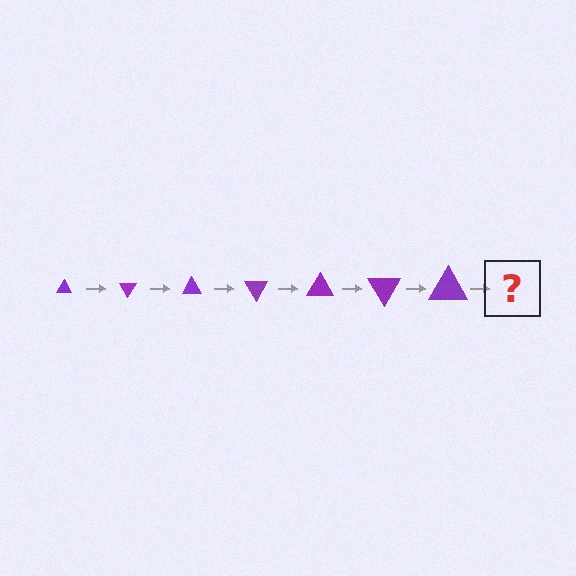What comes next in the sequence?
The next element should be a triangle, larger than the previous one and rotated 420 degrees from the start.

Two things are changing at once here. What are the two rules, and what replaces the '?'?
The two rules are that the triangle grows larger each step and it rotates 60 degrees each step. The '?' should be a triangle, larger than the previous one and rotated 420 degrees from the start.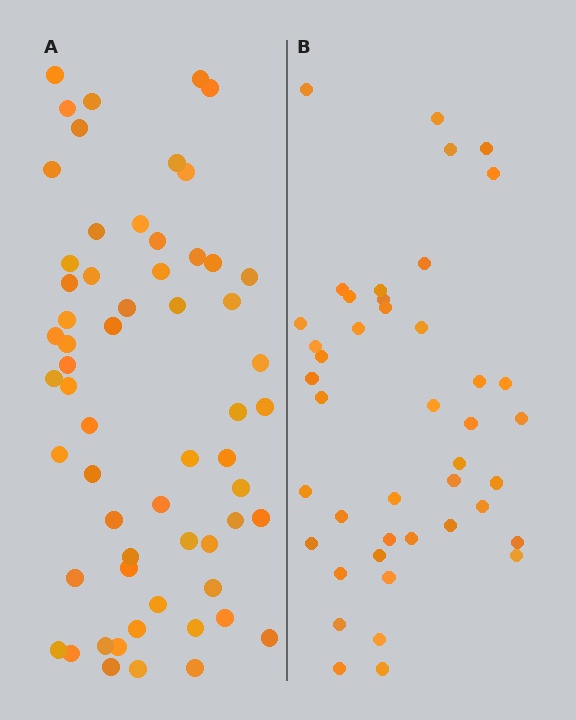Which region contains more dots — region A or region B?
Region A (the left region) has more dots.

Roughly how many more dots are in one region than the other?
Region A has approximately 15 more dots than region B.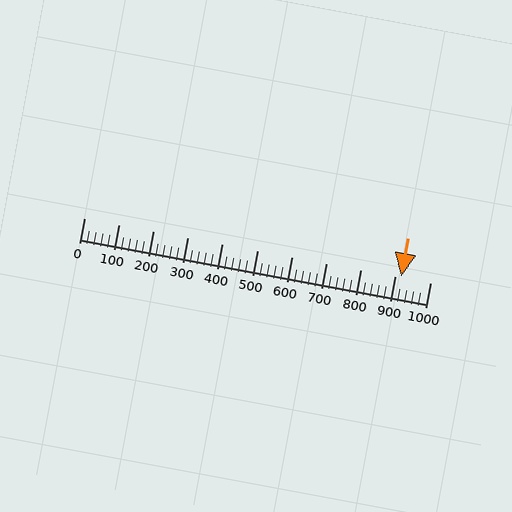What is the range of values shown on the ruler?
The ruler shows values from 0 to 1000.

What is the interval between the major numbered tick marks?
The major tick marks are spaced 100 units apart.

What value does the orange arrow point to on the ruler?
The orange arrow points to approximately 916.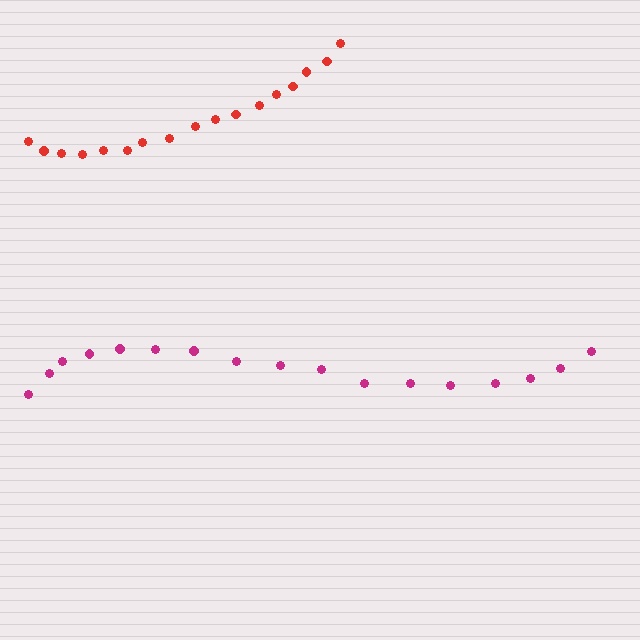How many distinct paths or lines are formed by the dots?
There are 2 distinct paths.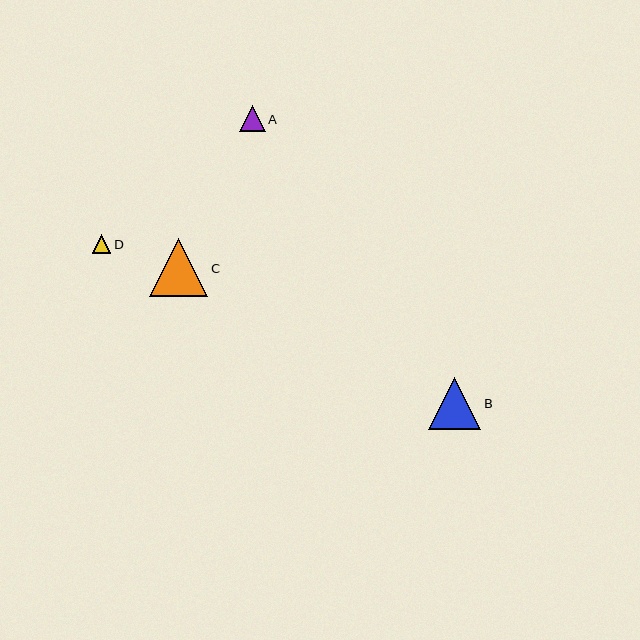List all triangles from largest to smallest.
From largest to smallest: C, B, A, D.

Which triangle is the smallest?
Triangle D is the smallest with a size of approximately 18 pixels.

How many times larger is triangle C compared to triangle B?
Triangle C is approximately 1.1 times the size of triangle B.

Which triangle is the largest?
Triangle C is the largest with a size of approximately 58 pixels.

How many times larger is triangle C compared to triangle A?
Triangle C is approximately 2.3 times the size of triangle A.